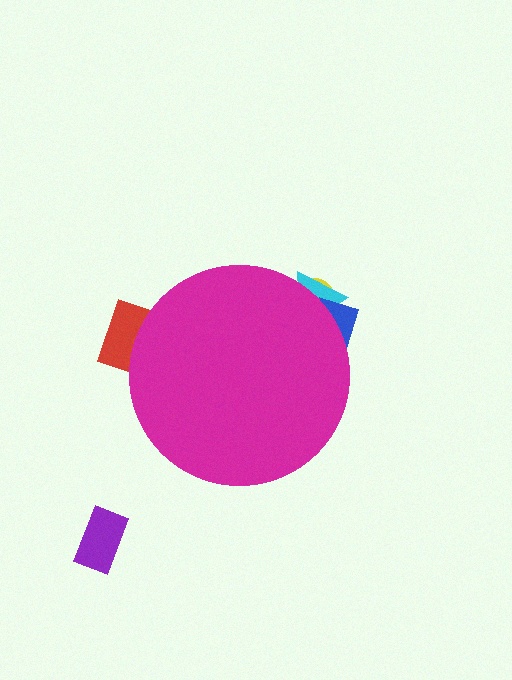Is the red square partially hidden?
Yes, the red square is partially hidden behind the magenta circle.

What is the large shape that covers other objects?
A magenta circle.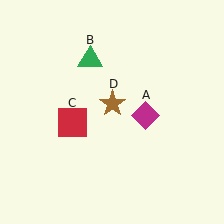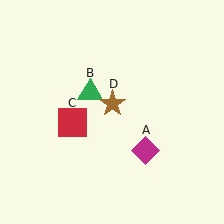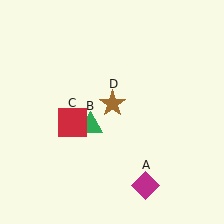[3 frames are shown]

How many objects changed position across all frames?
2 objects changed position: magenta diamond (object A), green triangle (object B).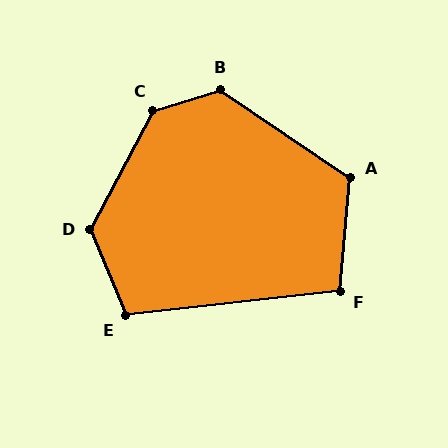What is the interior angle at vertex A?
Approximately 119 degrees (obtuse).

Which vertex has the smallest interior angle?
F, at approximately 101 degrees.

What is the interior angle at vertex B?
Approximately 129 degrees (obtuse).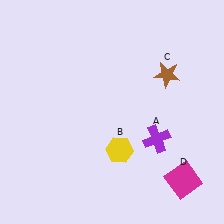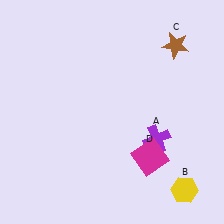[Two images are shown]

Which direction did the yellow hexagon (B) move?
The yellow hexagon (B) moved right.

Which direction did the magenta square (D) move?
The magenta square (D) moved left.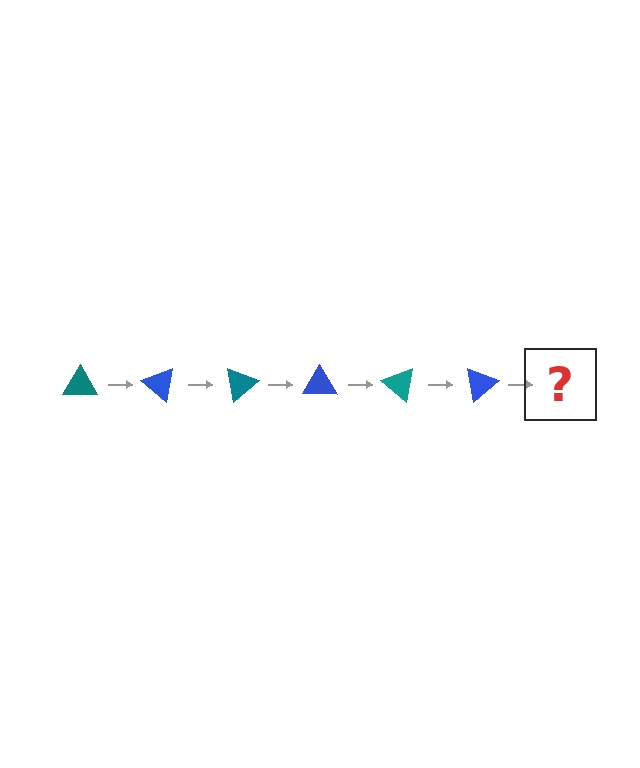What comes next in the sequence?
The next element should be a teal triangle, rotated 240 degrees from the start.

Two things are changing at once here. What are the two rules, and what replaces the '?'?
The two rules are that it rotates 40 degrees each step and the color cycles through teal and blue. The '?' should be a teal triangle, rotated 240 degrees from the start.